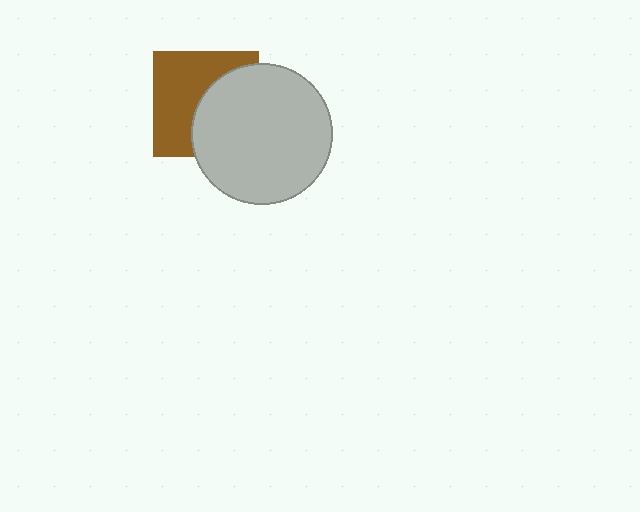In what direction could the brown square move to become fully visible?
The brown square could move left. That would shift it out from behind the light gray circle entirely.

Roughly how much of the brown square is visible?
About half of it is visible (roughly 52%).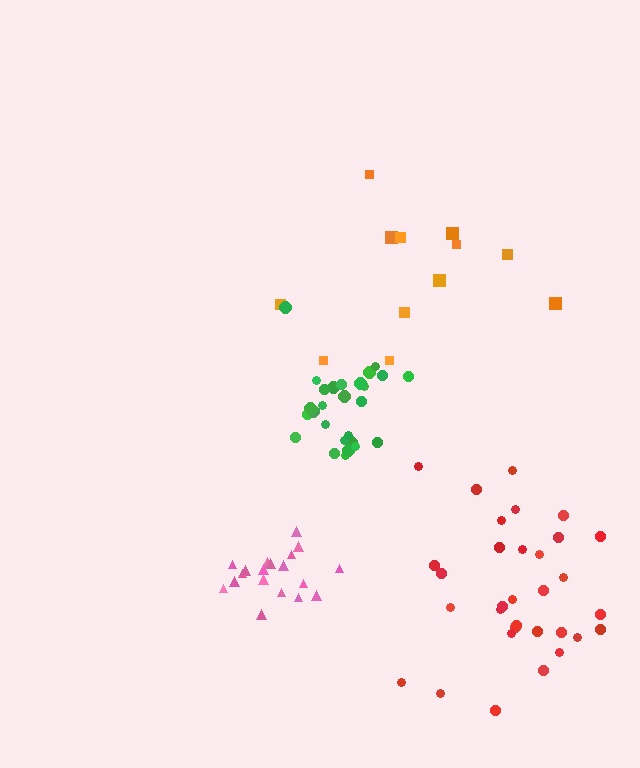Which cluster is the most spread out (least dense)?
Orange.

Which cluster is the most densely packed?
Green.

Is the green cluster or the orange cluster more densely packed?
Green.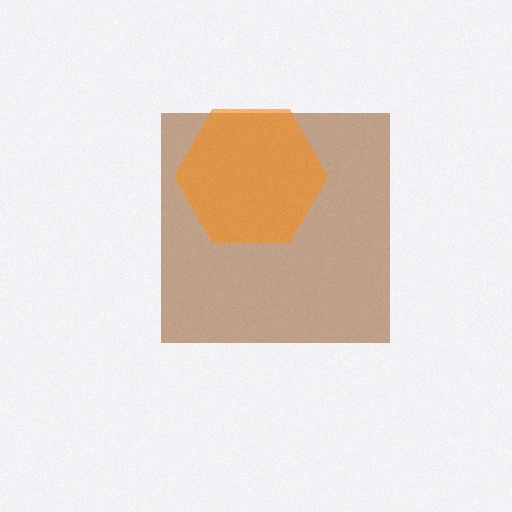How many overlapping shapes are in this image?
There are 2 overlapping shapes in the image.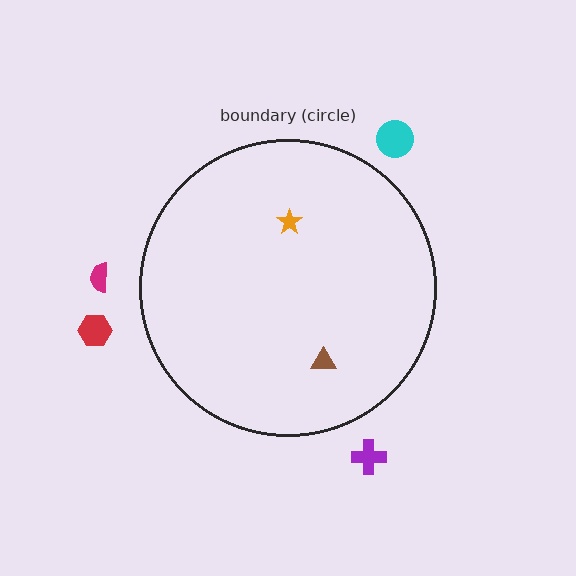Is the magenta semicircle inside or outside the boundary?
Outside.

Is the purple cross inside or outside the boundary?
Outside.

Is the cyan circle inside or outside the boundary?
Outside.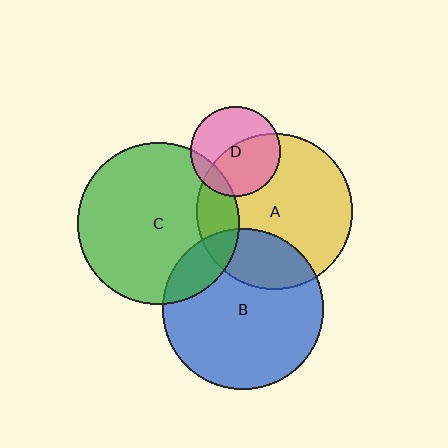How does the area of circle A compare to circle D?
Approximately 3.0 times.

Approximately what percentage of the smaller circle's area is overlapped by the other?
Approximately 25%.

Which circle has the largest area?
Circle C (green).